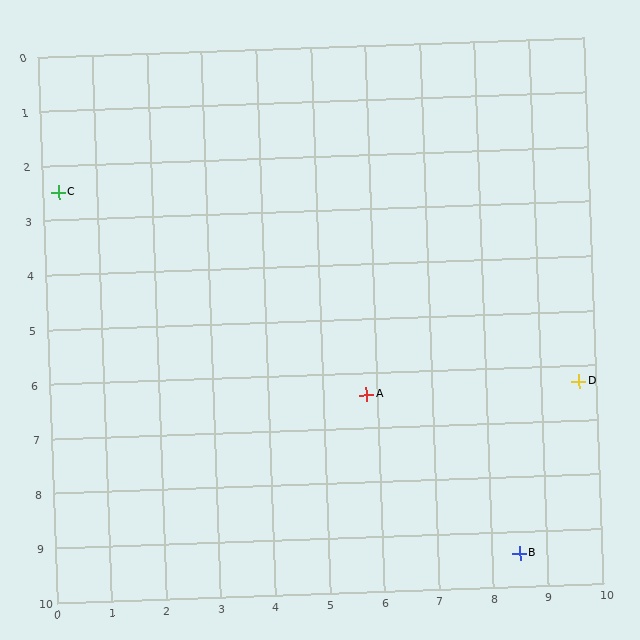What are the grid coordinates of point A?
Point A is at approximately (5.8, 6.4).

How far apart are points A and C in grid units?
Points A and C are about 6.7 grid units apart.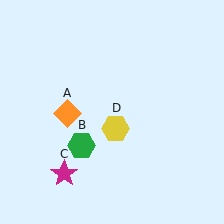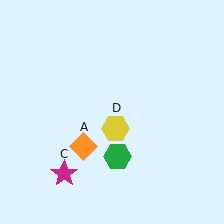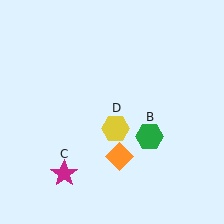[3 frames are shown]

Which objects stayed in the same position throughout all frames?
Magenta star (object C) and yellow hexagon (object D) remained stationary.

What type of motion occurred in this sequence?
The orange diamond (object A), green hexagon (object B) rotated counterclockwise around the center of the scene.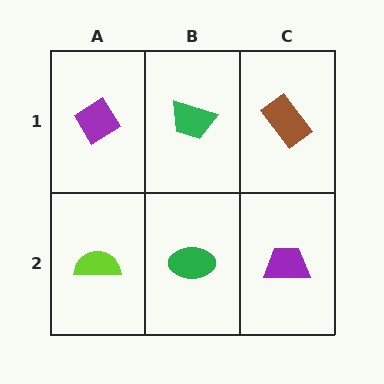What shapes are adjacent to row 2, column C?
A brown rectangle (row 1, column C), a green ellipse (row 2, column B).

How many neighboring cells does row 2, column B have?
3.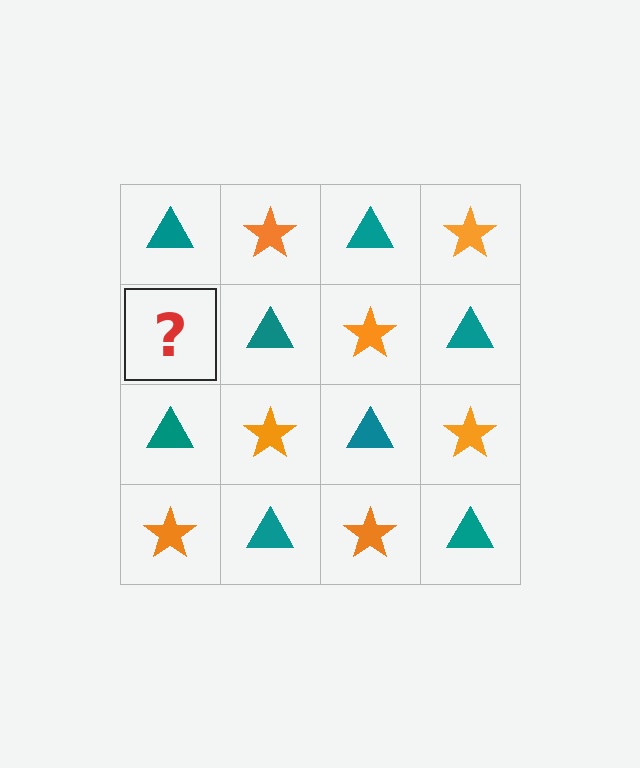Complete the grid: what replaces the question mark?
The question mark should be replaced with an orange star.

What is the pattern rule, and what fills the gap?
The rule is that it alternates teal triangle and orange star in a checkerboard pattern. The gap should be filled with an orange star.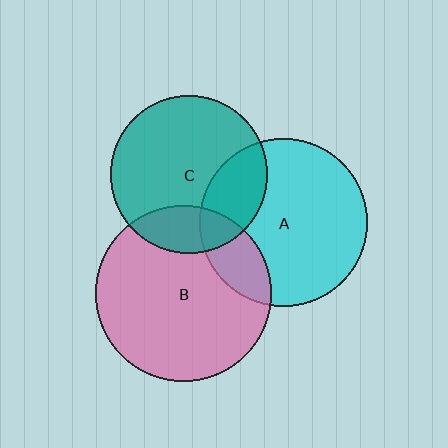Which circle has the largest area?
Circle B (pink).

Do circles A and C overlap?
Yes.